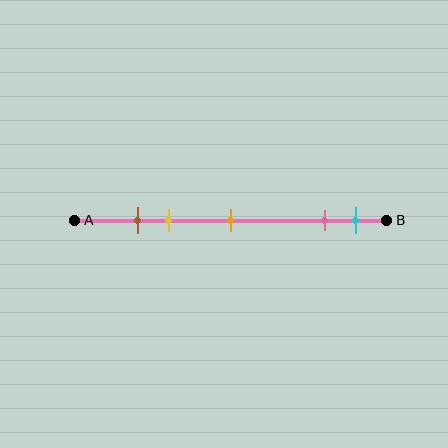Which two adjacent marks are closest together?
The brown and yellow marks are the closest adjacent pair.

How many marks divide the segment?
There are 5 marks dividing the segment.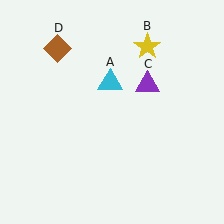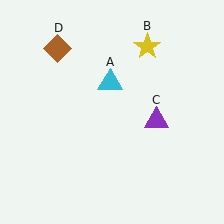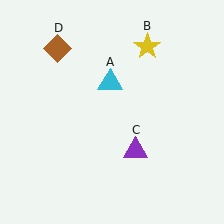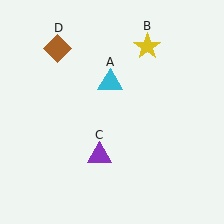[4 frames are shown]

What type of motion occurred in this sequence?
The purple triangle (object C) rotated clockwise around the center of the scene.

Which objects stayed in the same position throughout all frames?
Cyan triangle (object A) and yellow star (object B) and brown diamond (object D) remained stationary.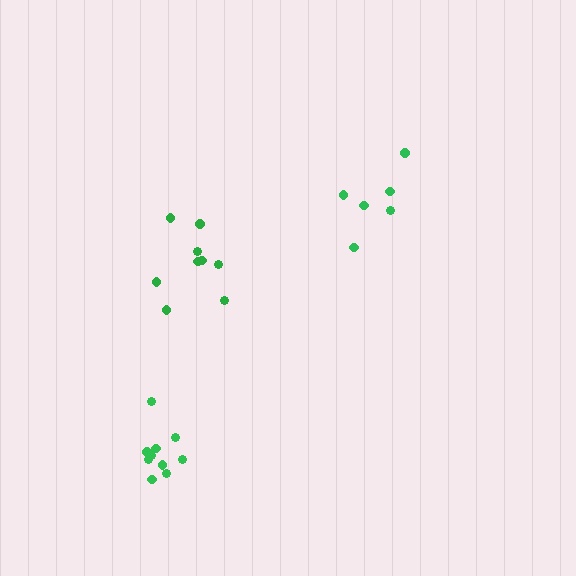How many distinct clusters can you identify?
There are 3 distinct clusters.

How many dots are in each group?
Group 1: 9 dots, Group 2: 6 dots, Group 3: 10 dots (25 total).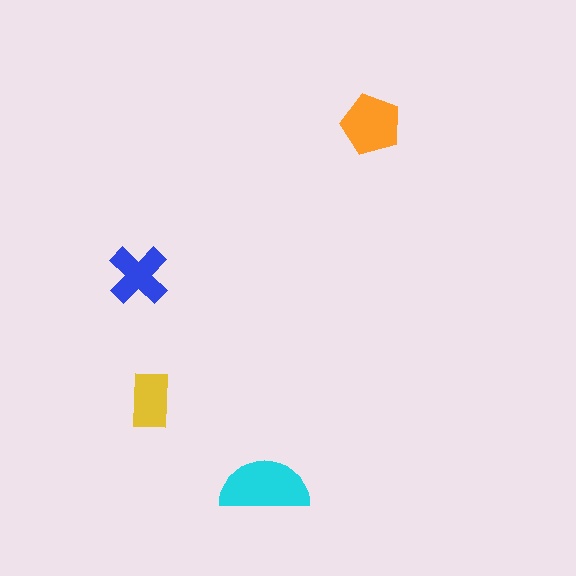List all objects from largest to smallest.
The cyan semicircle, the orange pentagon, the blue cross, the yellow rectangle.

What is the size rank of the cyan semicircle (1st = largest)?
1st.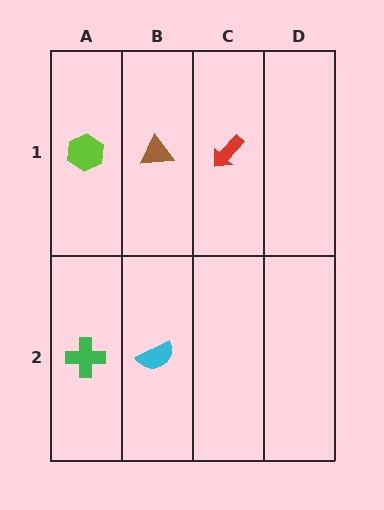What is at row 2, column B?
A cyan semicircle.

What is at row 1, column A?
A lime hexagon.